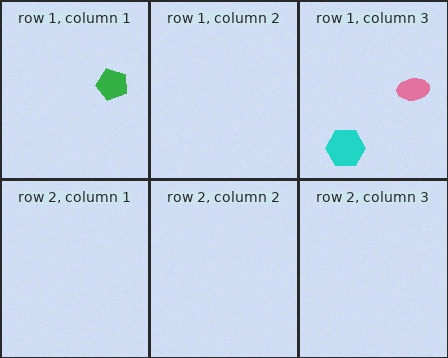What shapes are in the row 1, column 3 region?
The pink ellipse, the cyan hexagon.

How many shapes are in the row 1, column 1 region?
1.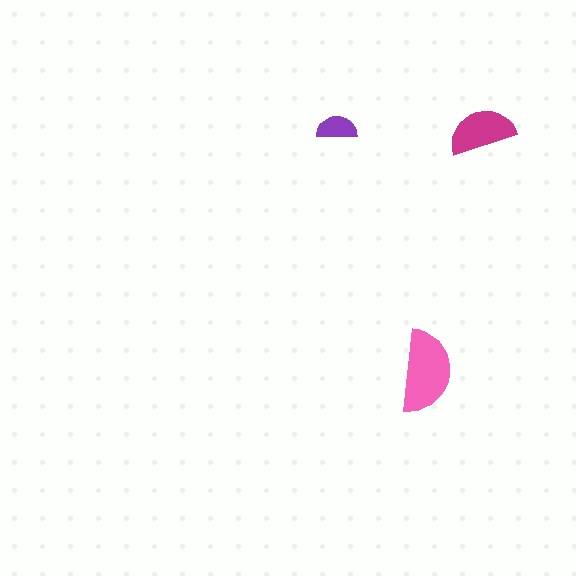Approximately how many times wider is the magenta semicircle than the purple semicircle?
About 1.5 times wider.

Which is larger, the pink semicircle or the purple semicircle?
The pink one.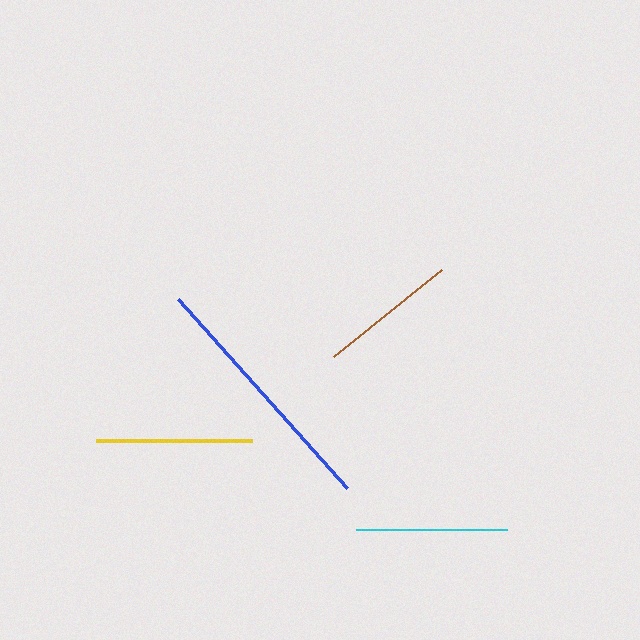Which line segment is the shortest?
The brown line is the shortest at approximately 138 pixels.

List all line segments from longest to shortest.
From longest to shortest: blue, yellow, cyan, brown.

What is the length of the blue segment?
The blue segment is approximately 253 pixels long.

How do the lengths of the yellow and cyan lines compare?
The yellow and cyan lines are approximately the same length.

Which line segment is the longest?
The blue line is the longest at approximately 253 pixels.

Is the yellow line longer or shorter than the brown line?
The yellow line is longer than the brown line.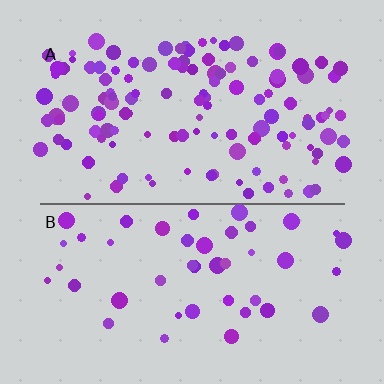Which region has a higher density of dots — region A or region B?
A (the top).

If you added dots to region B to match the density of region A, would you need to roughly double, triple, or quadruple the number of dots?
Approximately triple.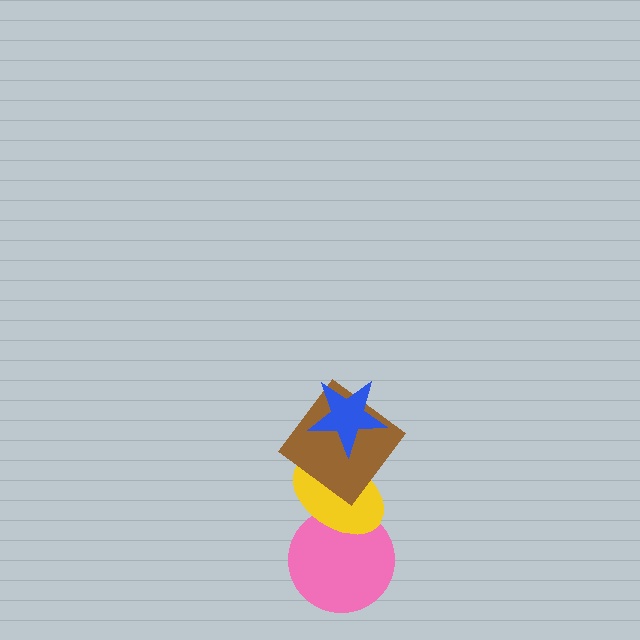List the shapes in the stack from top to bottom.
From top to bottom: the blue star, the brown diamond, the yellow ellipse, the pink circle.